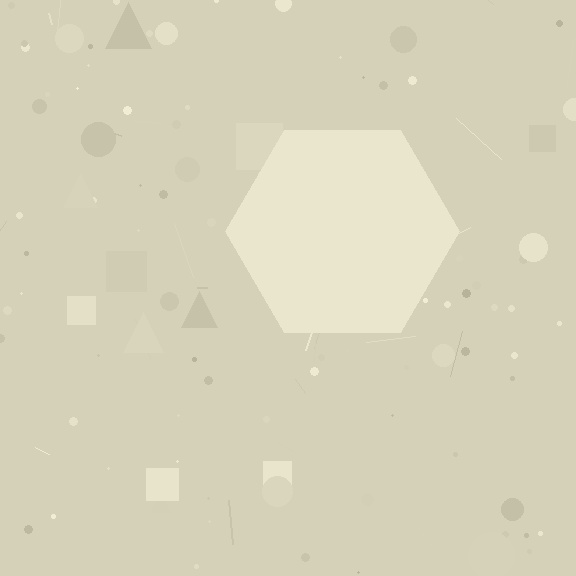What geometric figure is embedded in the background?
A hexagon is embedded in the background.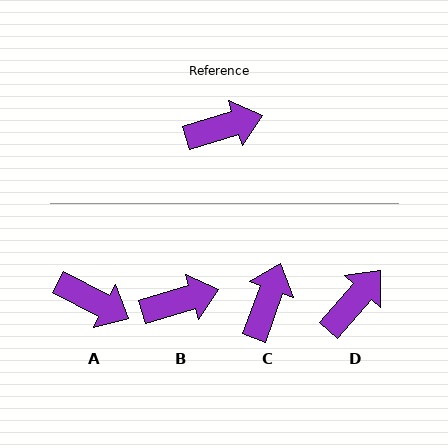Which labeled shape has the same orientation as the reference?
B.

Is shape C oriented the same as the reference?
No, it is off by about 53 degrees.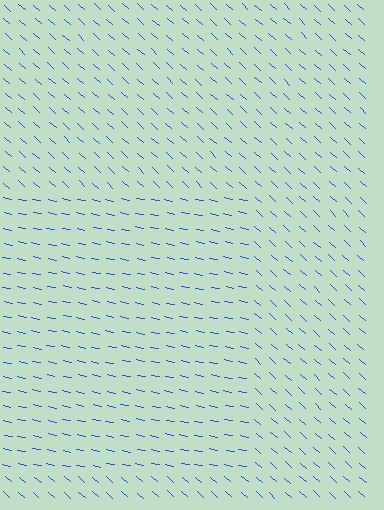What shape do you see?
I see a rectangle.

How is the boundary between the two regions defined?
The boundary is defined purely by a change in line orientation (approximately 31 degrees difference). All lines are the same color and thickness.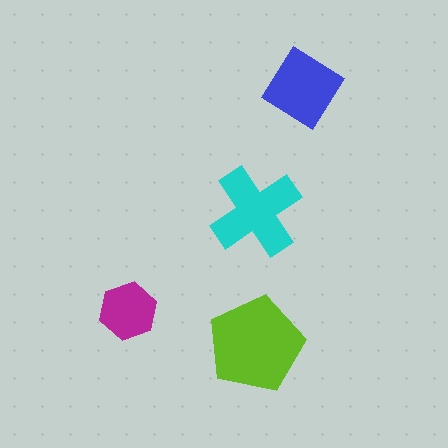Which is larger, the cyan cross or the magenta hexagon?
The cyan cross.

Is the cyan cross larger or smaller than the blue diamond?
Larger.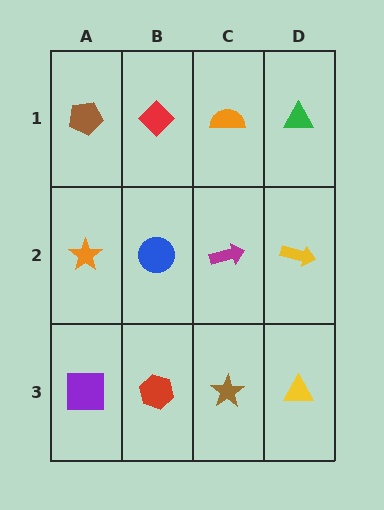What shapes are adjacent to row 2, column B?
A red diamond (row 1, column B), a red hexagon (row 3, column B), an orange star (row 2, column A), a magenta arrow (row 2, column C).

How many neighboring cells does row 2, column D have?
3.